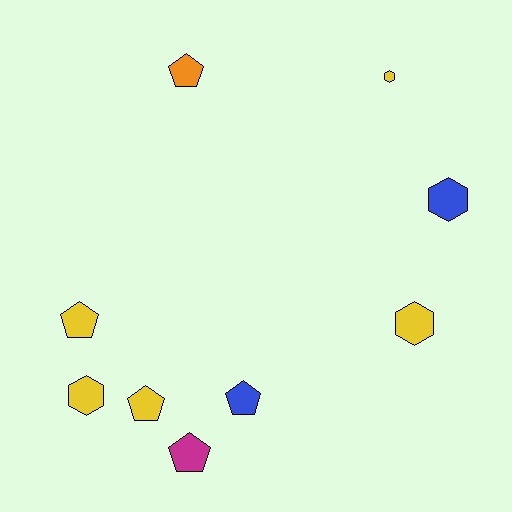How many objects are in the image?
There are 9 objects.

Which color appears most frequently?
Yellow, with 5 objects.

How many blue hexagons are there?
There is 1 blue hexagon.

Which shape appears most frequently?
Pentagon, with 5 objects.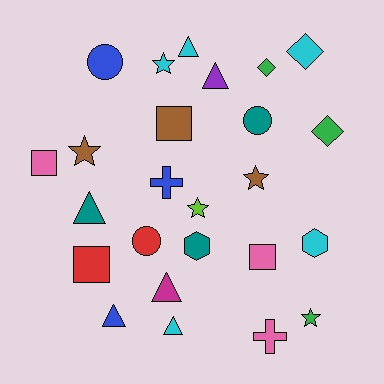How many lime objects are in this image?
There is 1 lime object.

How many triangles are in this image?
There are 6 triangles.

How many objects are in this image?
There are 25 objects.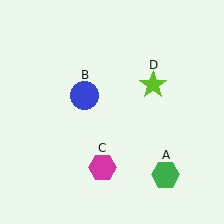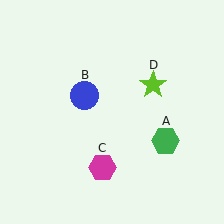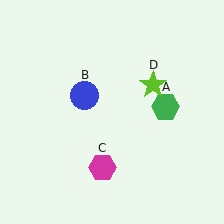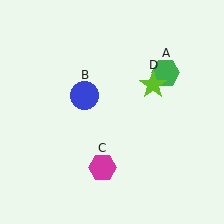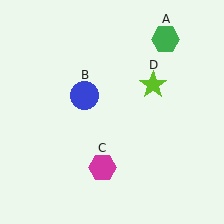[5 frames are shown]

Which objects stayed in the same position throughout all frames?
Blue circle (object B) and magenta hexagon (object C) and lime star (object D) remained stationary.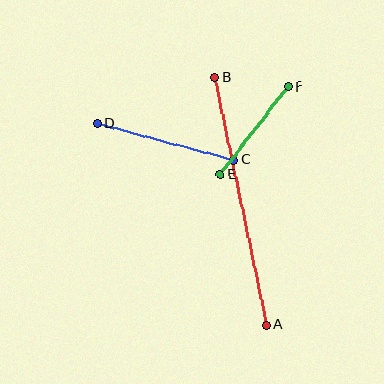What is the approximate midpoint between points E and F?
The midpoint is at approximately (254, 131) pixels.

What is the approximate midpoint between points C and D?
The midpoint is at approximately (165, 142) pixels.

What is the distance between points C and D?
The distance is approximately 141 pixels.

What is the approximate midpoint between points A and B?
The midpoint is at approximately (241, 201) pixels.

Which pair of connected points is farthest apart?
Points A and B are farthest apart.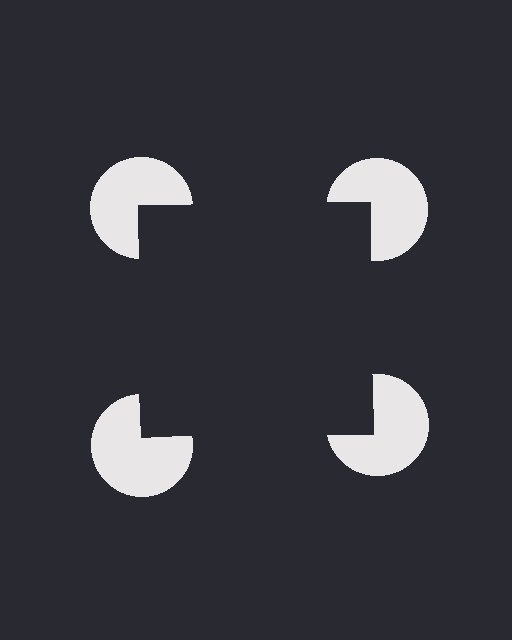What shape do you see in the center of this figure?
An illusory square — its edges are inferred from the aligned wedge cuts in the pac-man discs, not physically drawn.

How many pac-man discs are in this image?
There are 4 — one at each vertex of the illusory square.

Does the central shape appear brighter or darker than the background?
It typically appears slightly darker than the background, even though no actual brightness change is drawn.